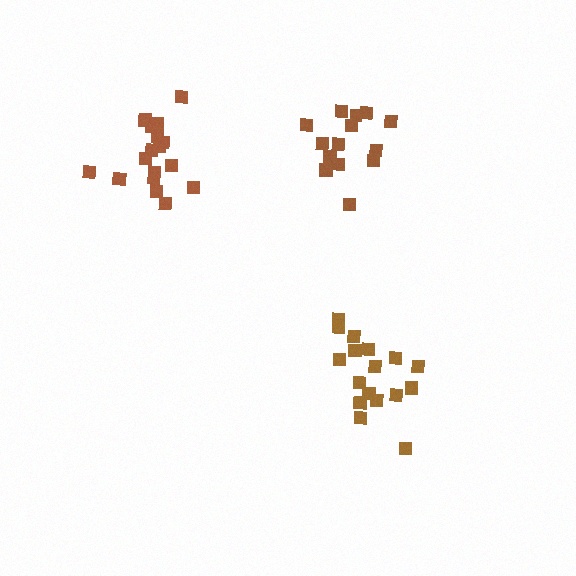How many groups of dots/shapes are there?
There are 3 groups.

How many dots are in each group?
Group 1: 14 dots, Group 2: 18 dots, Group 3: 18 dots (50 total).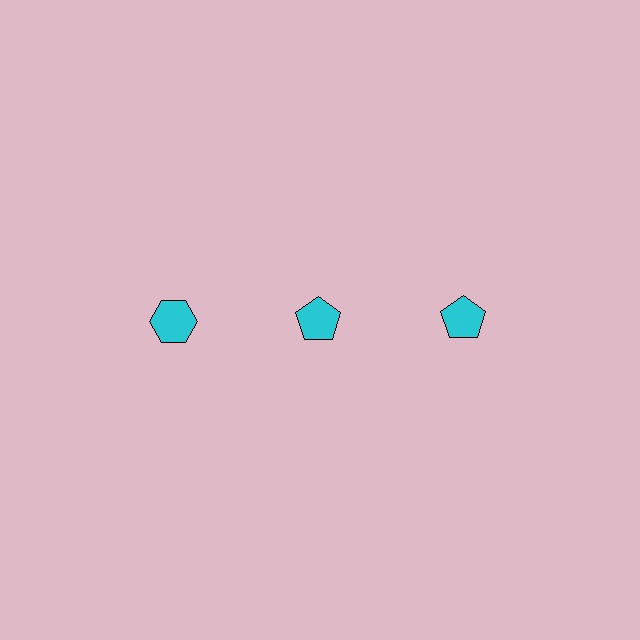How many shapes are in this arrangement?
There are 3 shapes arranged in a grid pattern.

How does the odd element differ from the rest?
It has a different shape: hexagon instead of pentagon.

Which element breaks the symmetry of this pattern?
The cyan hexagon in the top row, leftmost column breaks the symmetry. All other shapes are cyan pentagons.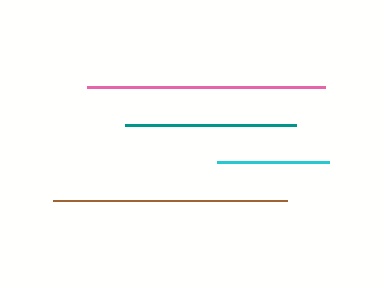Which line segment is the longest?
The pink line is the longest at approximately 238 pixels.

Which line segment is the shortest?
The cyan line is the shortest at approximately 112 pixels.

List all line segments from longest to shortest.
From longest to shortest: pink, brown, teal, cyan.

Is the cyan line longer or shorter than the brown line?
The brown line is longer than the cyan line.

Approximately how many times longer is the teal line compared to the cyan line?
The teal line is approximately 1.5 times the length of the cyan line.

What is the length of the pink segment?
The pink segment is approximately 238 pixels long.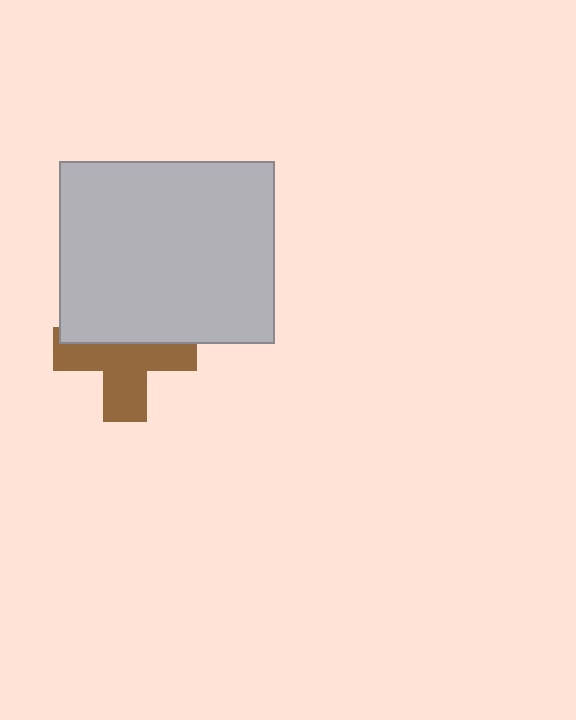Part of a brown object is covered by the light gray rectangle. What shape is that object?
It is a cross.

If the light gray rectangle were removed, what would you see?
You would see the complete brown cross.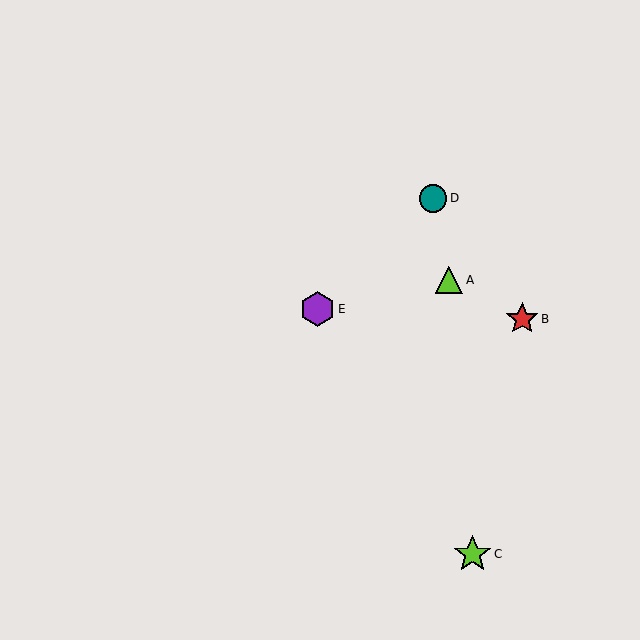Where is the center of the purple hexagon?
The center of the purple hexagon is at (318, 309).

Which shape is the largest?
The lime star (labeled C) is the largest.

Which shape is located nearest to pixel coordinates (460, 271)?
The lime triangle (labeled A) at (449, 280) is nearest to that location.